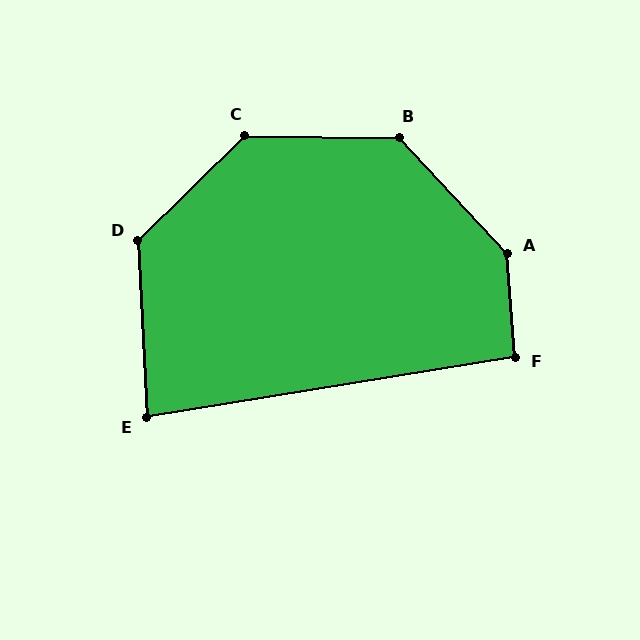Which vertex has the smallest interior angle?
E, at approximately 84 degrees.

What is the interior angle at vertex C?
Approximately 135 degrees (obtuse).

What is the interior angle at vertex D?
Approximately 132 degrees (obtuse).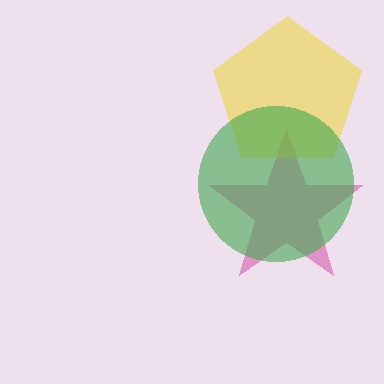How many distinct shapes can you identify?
There are 3 distinct shapes: a magenta star, a yellow pentagon, a green circle.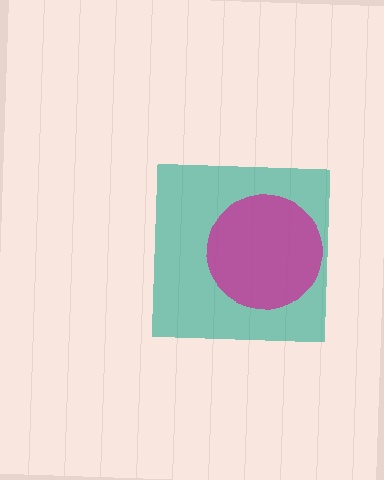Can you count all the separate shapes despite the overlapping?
Yes, there are 2 separate shapes.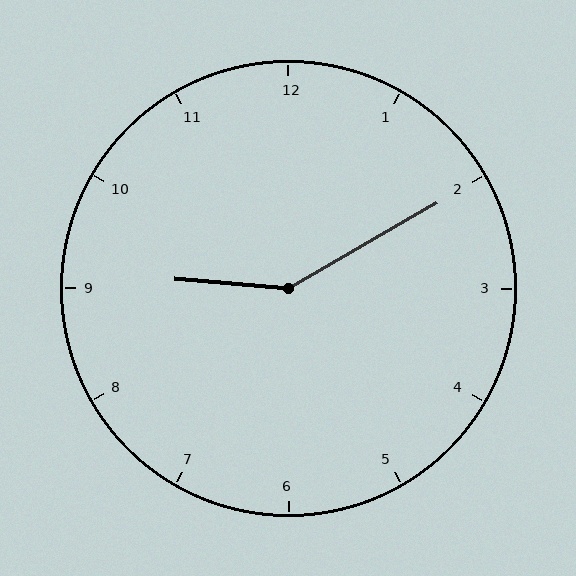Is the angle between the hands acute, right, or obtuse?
It is obtuse.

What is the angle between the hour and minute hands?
Approximately 145 degrees.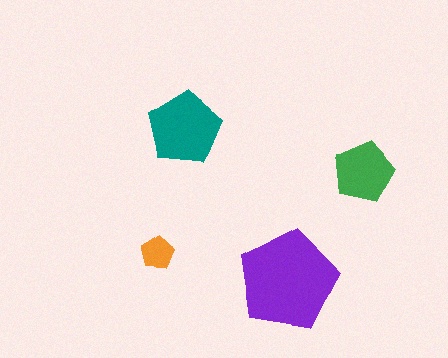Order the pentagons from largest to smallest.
the purple one, the teal one, the green one, the orange one.